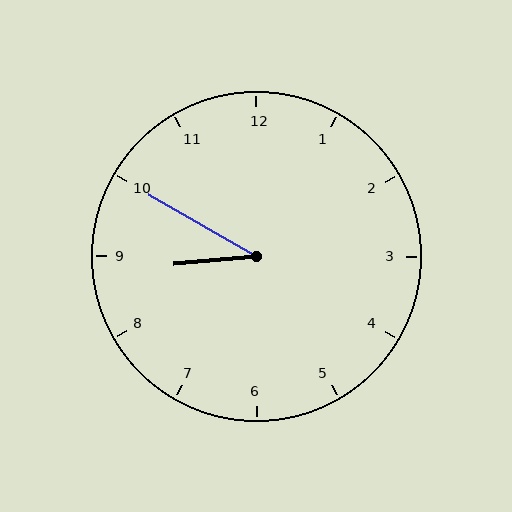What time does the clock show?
8:50.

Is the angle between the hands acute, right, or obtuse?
It is acute.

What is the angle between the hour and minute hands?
Approximately 35 degrees.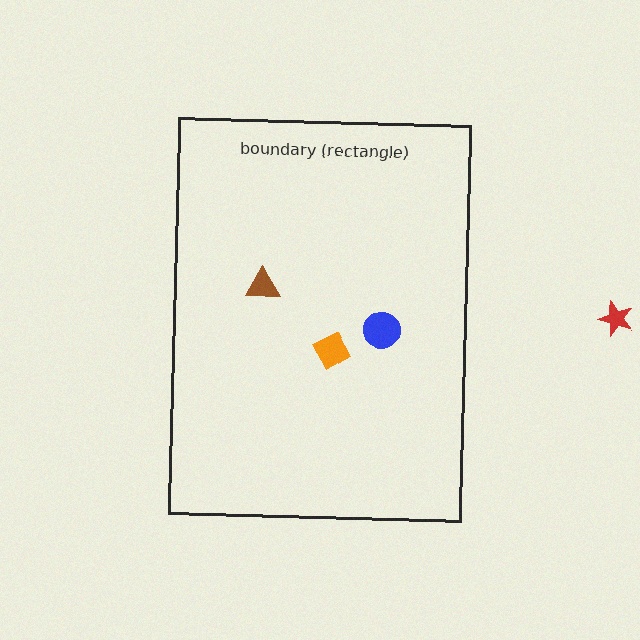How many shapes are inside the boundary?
3 inside, 1 outside.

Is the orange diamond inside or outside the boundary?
Inside.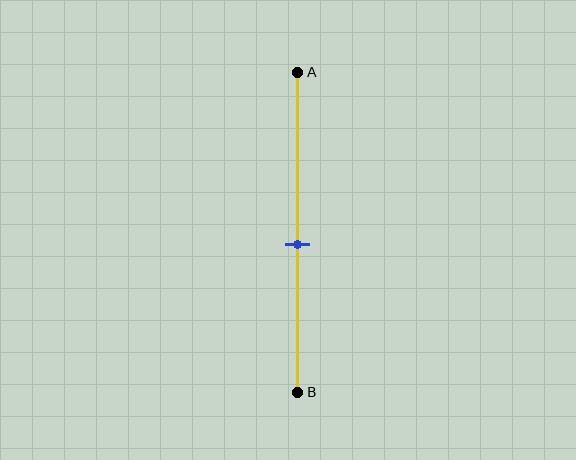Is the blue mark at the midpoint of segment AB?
No, the mark is at about 55% from A, not at the 50% midpoint.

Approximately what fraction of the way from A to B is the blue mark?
The blue mark is approximately 55% of the way from A to B.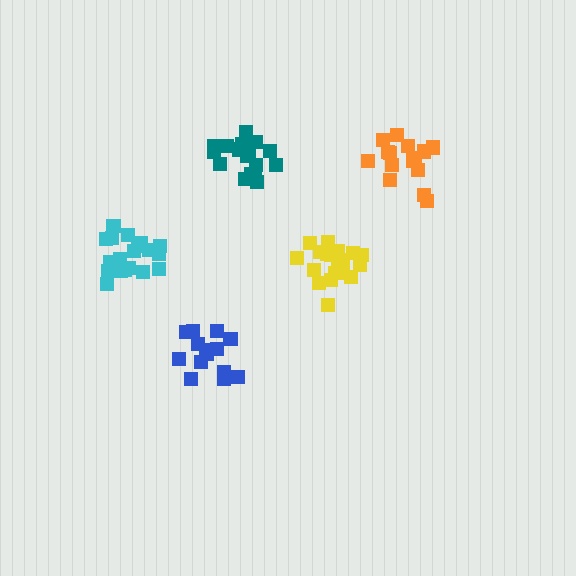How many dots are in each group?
Group 1: 15 dots, Group 2: 19 dots, Group 3: 15 dots, Group 4: 21 dots, Group 5: 18 dots (88 total).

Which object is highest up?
The teal cluster is topmost.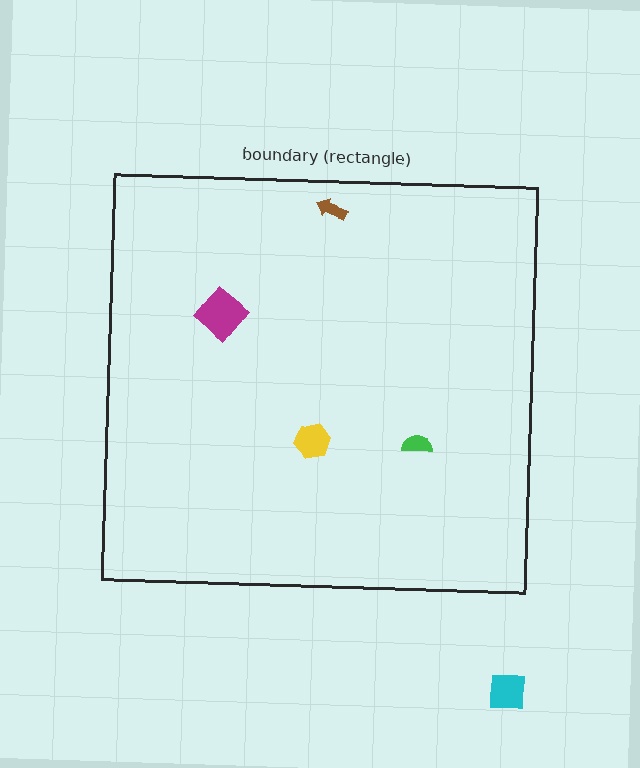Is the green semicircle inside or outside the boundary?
Inside.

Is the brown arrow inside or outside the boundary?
Inside.